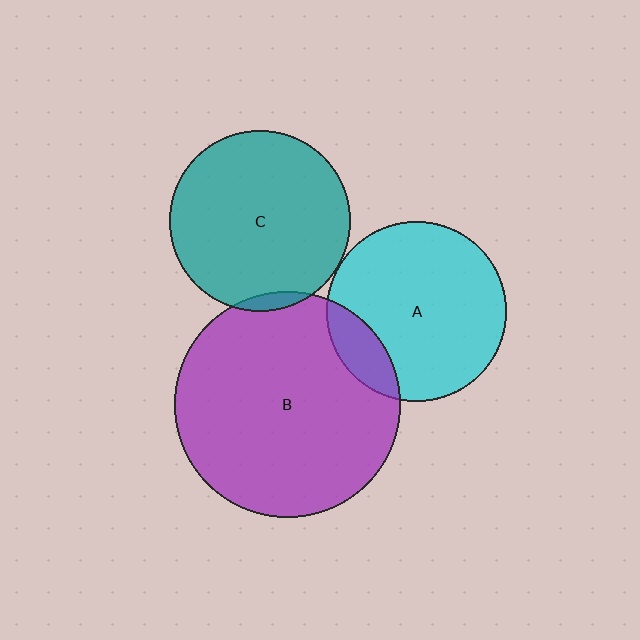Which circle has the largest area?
Circle B (purple).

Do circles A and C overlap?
Yes.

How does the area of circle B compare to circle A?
Approximately 1.6 times.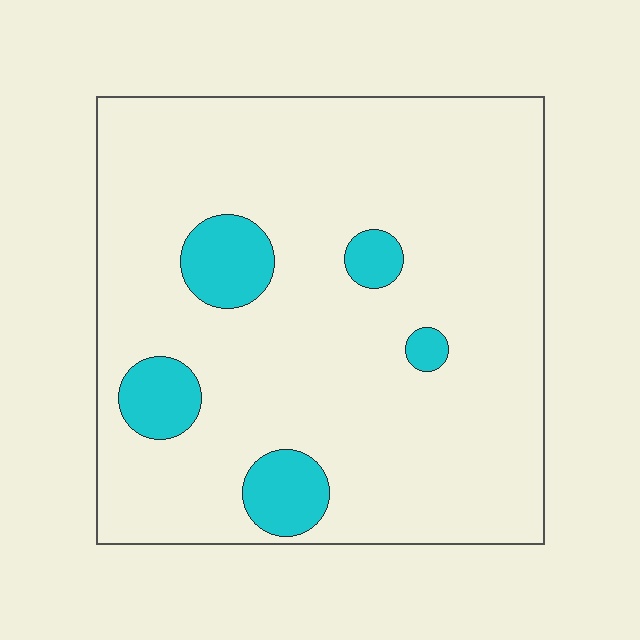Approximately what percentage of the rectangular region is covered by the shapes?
Approximately 10%.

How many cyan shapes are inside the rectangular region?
5.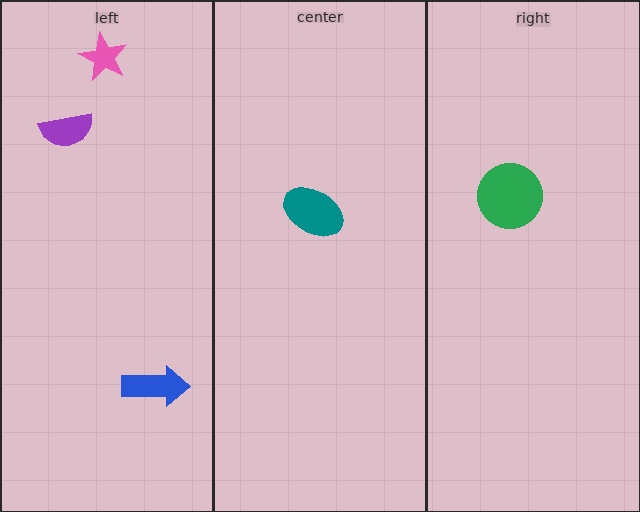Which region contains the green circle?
The right region.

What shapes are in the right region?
The green circle.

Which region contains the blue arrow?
The left region.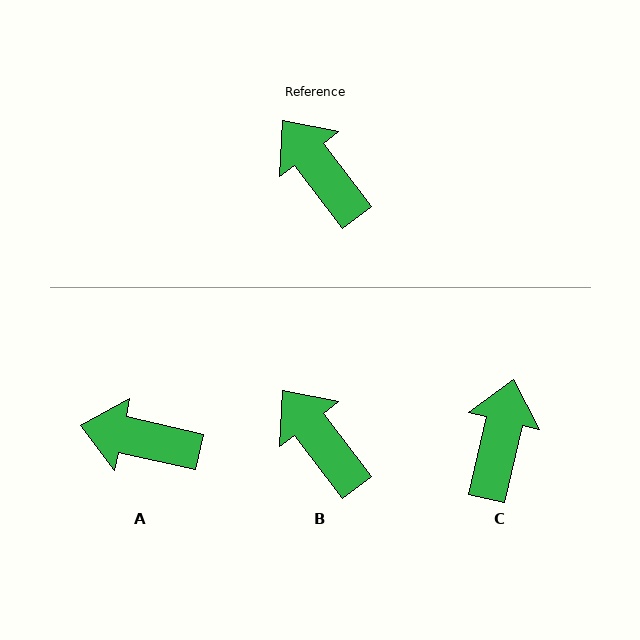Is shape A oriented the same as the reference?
No, it is off by about 40 degrees.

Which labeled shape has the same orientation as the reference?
B.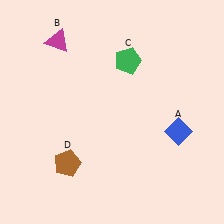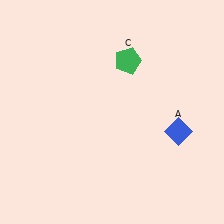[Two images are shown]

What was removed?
The magenta triangle (B), the brown pentagon (D) were removed in Image 2.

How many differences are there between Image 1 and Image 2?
There are 2 differences between the two images.